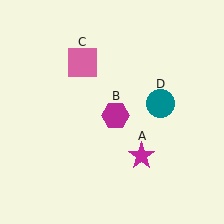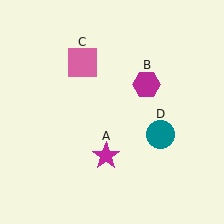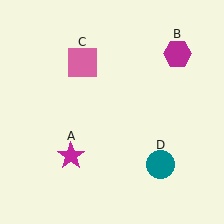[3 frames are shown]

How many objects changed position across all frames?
3 objects changed position: magenta star (object A), magenta hexagon (object B), teal circle (object D).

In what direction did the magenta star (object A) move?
The magenta star (object A) moved left.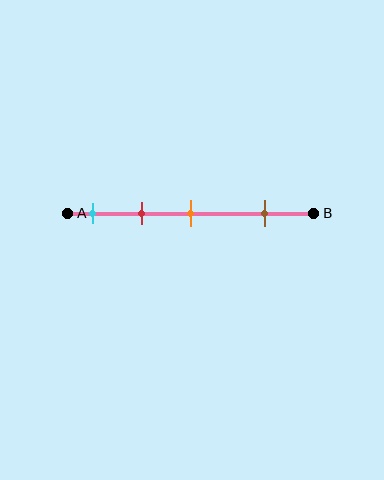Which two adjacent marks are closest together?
The cyan and red marks are the closest adjacent pair.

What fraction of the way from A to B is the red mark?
The red mark is approximately 30% (0.3) of the way from A to B.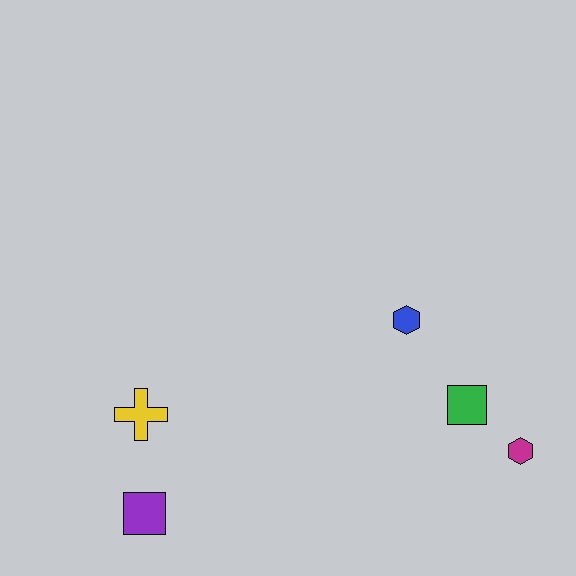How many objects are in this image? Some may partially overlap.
There are 5 objects.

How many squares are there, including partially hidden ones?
There are 2 squares.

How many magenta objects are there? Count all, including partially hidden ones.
There is 1 magenta object.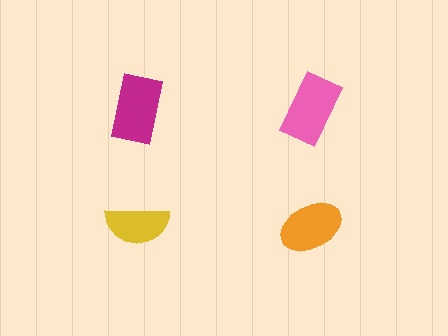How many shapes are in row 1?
2 shapes.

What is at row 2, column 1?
A yellow semicircle.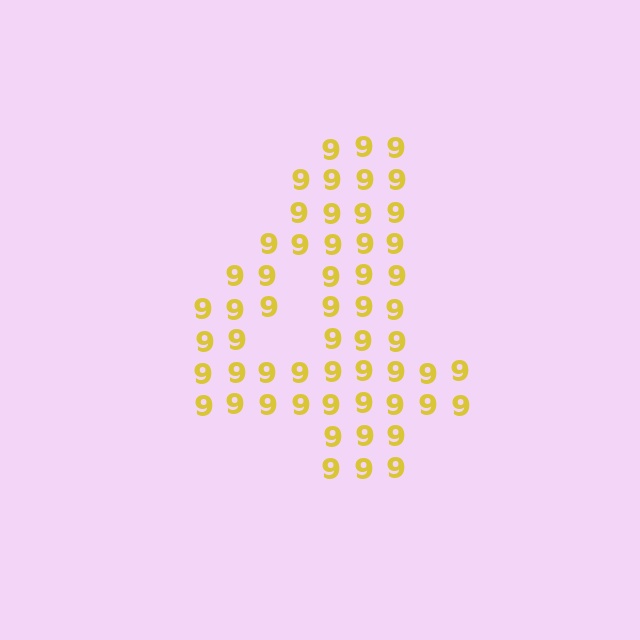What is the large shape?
The large shape is the digit 4.